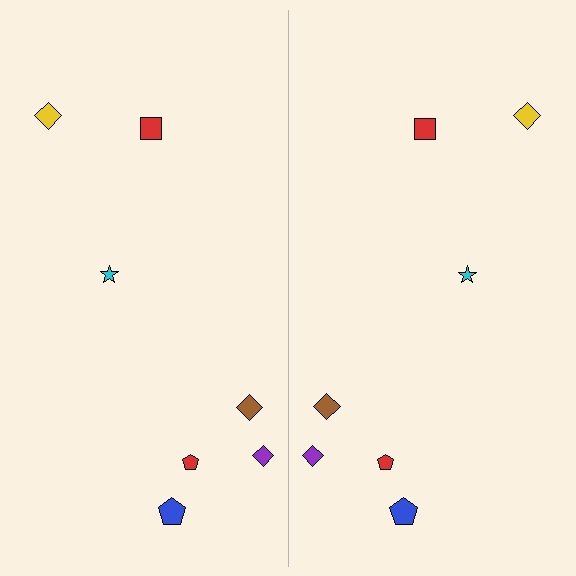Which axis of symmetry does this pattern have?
The pattern has a vertical axis of symmetry running through the center of the image.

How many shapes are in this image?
There are 14 shapes in this image.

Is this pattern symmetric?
Yes, this pattern has bilateral (reflection) symmetry.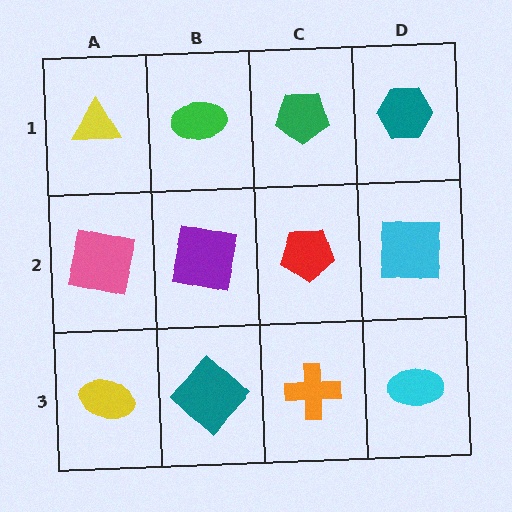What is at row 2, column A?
A pink square.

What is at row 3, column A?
A yellow ellipse.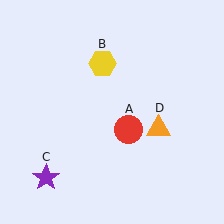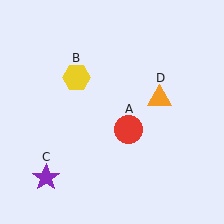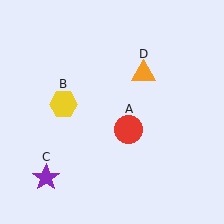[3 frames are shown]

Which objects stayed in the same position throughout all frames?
Red circle (object A) and purple star (object C) remained stationary.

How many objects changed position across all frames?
2 objects changed position: yellow hexagon (object B), orange triangle (object D).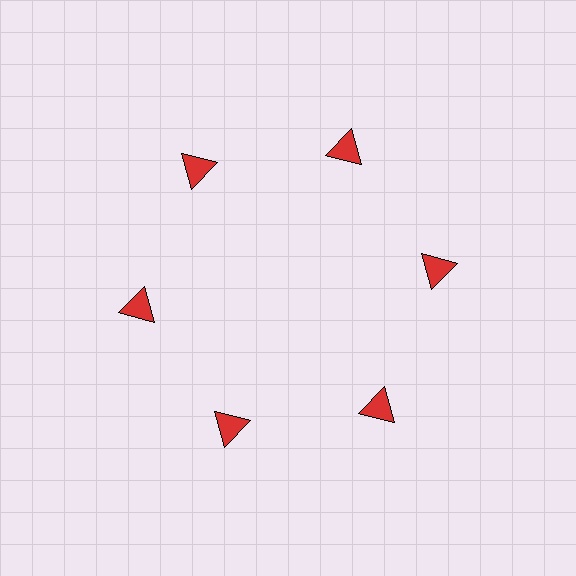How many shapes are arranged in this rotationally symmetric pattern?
There are 6 shapes, arranged in 6 groups of 1.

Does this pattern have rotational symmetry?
Yes, this pattern has 6-fold rotational symmetry. It looks the same after rotating 60 degrees around the center.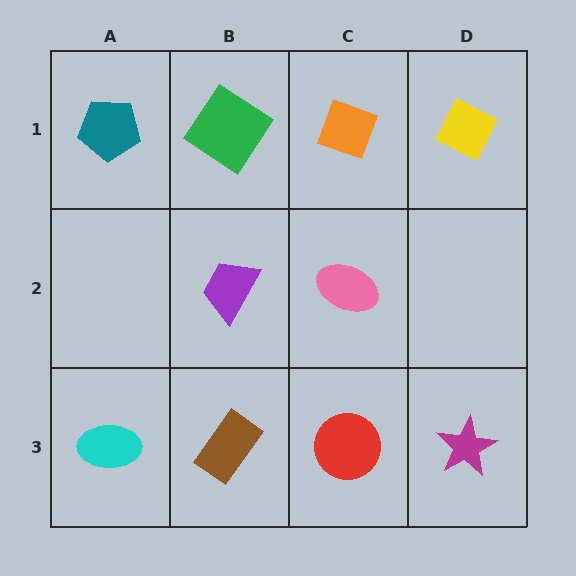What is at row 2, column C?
A pink ellipse.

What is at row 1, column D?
A yellow diamond.